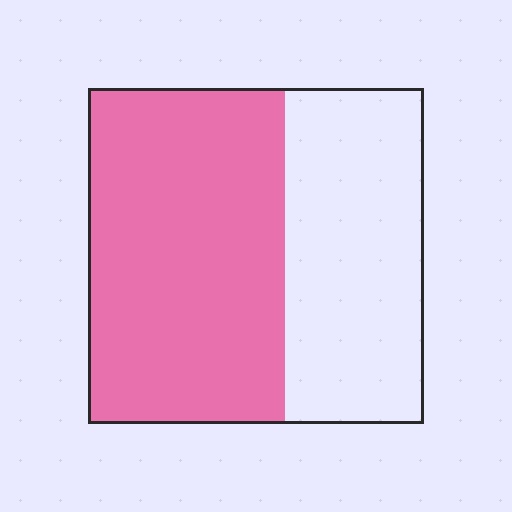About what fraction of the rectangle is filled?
About three fifths (3/5).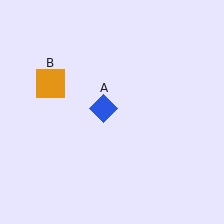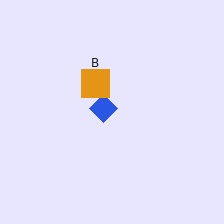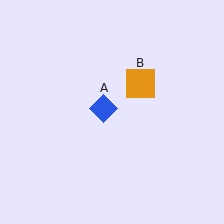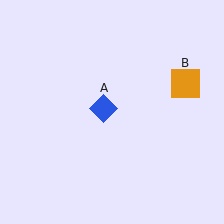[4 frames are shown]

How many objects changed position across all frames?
1 object changed position: orange square (object B).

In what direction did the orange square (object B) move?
The orange square (object B) moved right.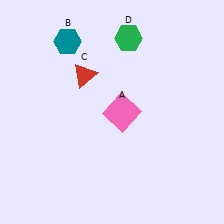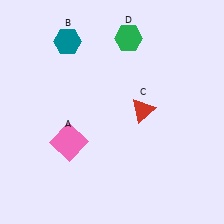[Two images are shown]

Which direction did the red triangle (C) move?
The red triangle (C) moved right.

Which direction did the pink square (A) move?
The pink square (A) moved left.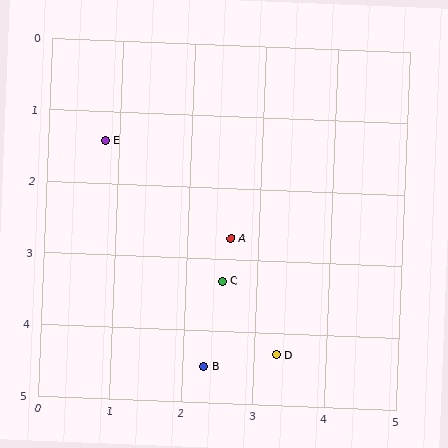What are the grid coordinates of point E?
Point E is at approximately (0.8, 1.4).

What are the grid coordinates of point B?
Point B is at approximately (2.3, 4.5).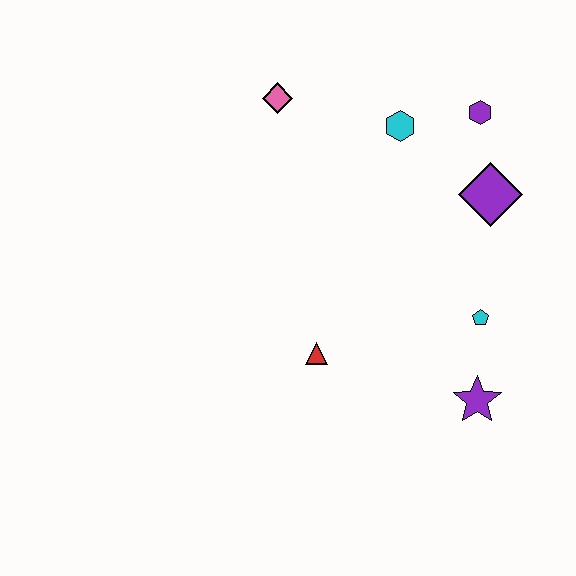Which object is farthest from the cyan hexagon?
The purple star is farthest from the cyan hexagon.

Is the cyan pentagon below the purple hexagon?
Yes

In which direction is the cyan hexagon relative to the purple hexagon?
The cyan hexagon is to the left of the purple hexagon.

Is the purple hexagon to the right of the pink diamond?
Yes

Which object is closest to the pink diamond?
The cyan hexagon is closest to the pink diamond.